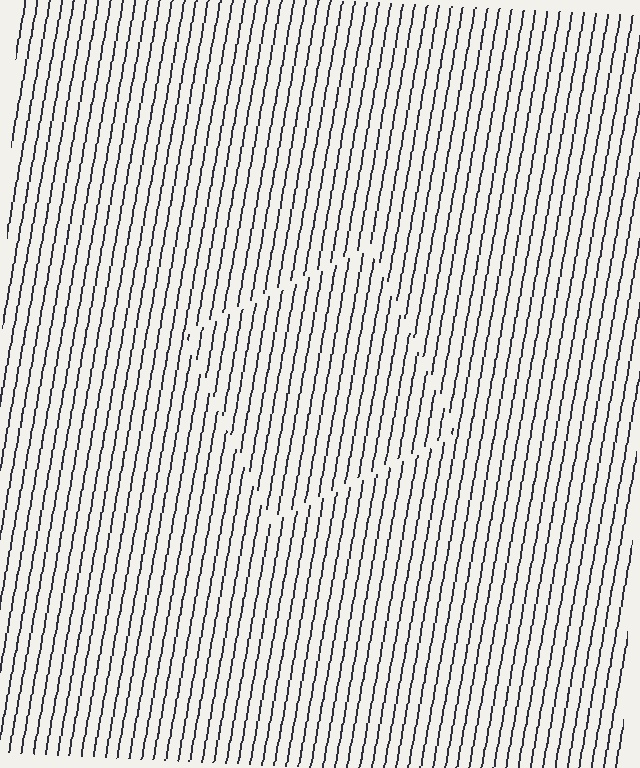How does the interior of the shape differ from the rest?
The interior of the shape contains the same grating, shifted by half a period — the contour is defined by the phase discontinuity where line-ends from the inner and outer gratings abut.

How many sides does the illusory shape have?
4 sides — the line-ends trace a square.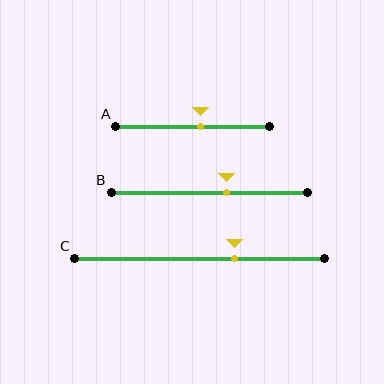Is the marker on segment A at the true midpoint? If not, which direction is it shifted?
No, the marker on segment A is shifted to the right by about 5% of the segment length.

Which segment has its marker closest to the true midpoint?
Segment A has its marker closest to the true midpoint.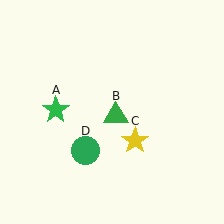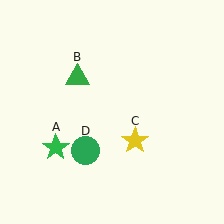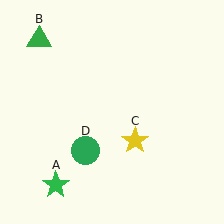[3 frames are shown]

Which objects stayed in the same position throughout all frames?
Yellow star (object C) and green circle (object D) remained stationary.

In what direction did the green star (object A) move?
The green star (object A) moved down.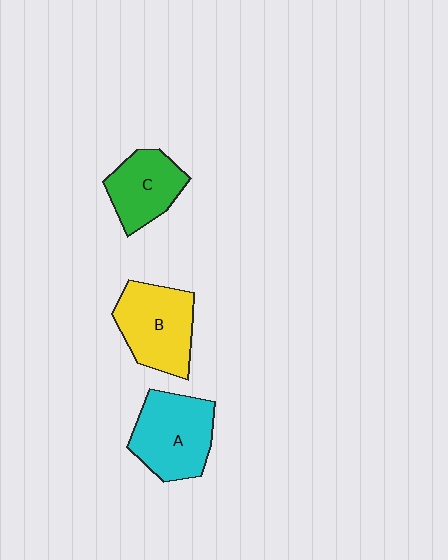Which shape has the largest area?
Shape A (cyan).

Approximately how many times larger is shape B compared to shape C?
Approximately 1.3 times.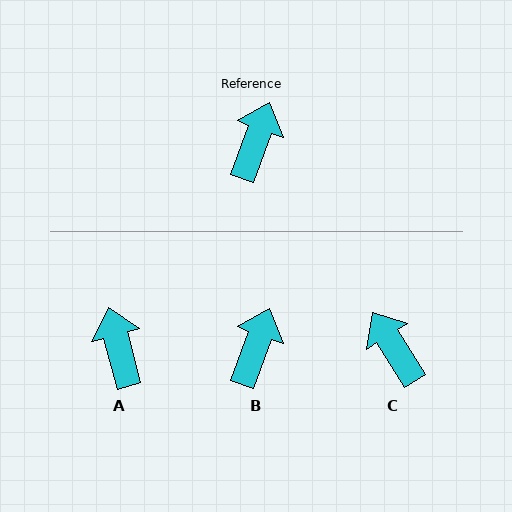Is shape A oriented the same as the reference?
No, it is off by about 35 degrees.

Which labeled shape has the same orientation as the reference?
B.